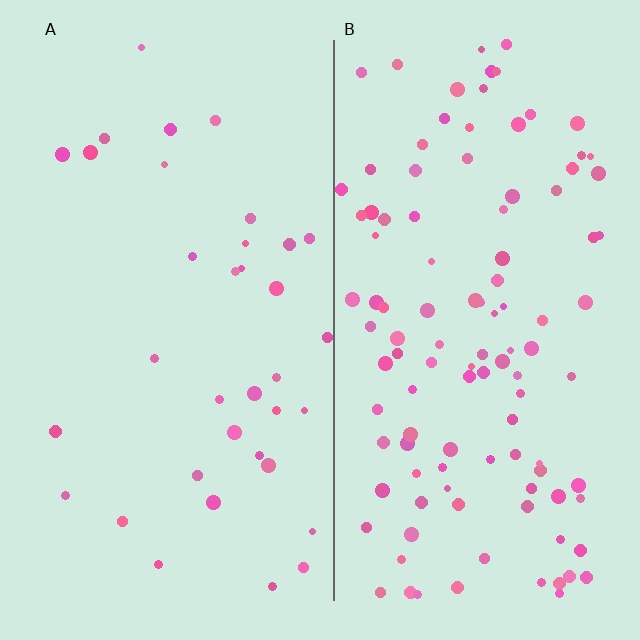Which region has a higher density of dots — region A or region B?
B (the right).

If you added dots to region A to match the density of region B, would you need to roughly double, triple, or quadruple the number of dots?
Approximately triple.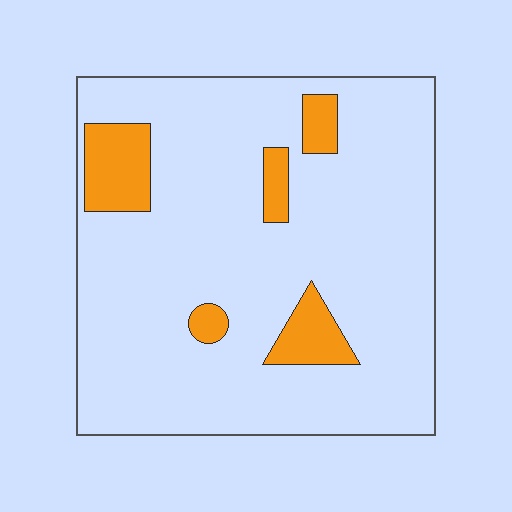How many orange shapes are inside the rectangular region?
5.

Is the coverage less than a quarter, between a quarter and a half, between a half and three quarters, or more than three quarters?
Less than a quarter.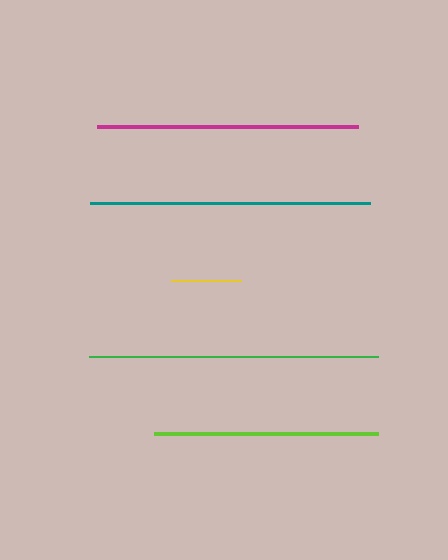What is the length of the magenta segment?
The magenta segment is approximately 261 pixels long.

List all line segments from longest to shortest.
From longest to shortest: green, teal, magenta, lime, yellow.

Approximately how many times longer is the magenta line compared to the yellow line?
The magenta line is approximately 3.8 times the length of the yellow line.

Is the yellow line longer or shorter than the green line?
The green line is longer than the yellow line.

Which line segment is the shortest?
The yellow line is the shortest at approximately 69 pixels.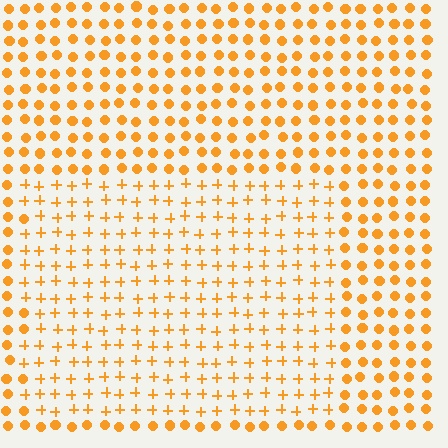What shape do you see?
I see a rectangle.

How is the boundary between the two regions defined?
The boundary is defined by a change in element shape: plus signs inside vs. circles outside. All elements share the same color and spacing.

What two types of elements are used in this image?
The image uses plus signs inside the rectangle region and circles outside it.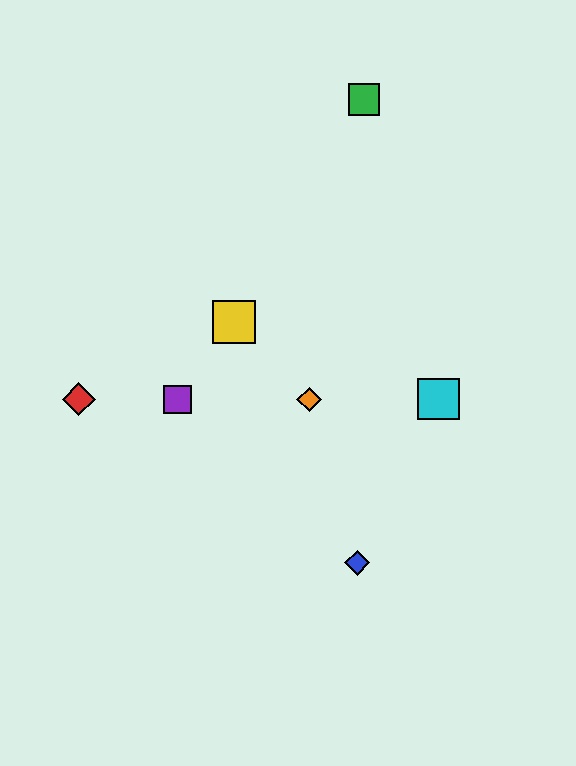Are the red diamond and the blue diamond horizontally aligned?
No, the red diamond is at y≈399 and the blue diamond is at y≈563.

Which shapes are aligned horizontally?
The red diamond, the purple square, the orange diamond, the cyan square are aligned horizontally.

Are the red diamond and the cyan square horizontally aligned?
Yes, both are at y≈399.